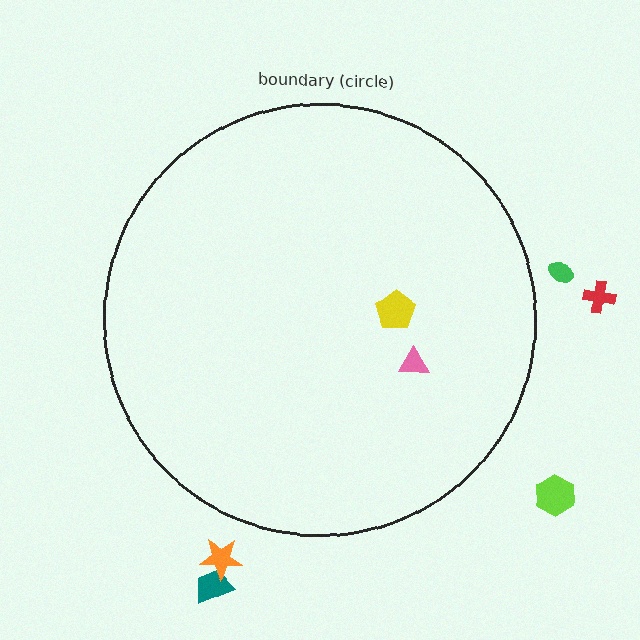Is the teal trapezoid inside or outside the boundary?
Outside.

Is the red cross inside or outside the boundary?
Outside.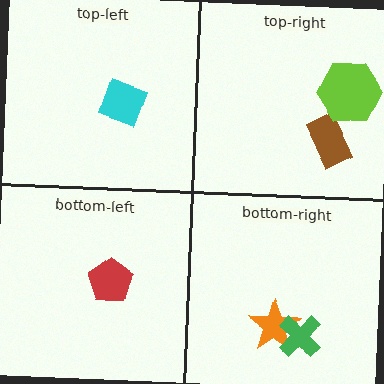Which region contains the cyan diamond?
The top-left region.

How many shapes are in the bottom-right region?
2.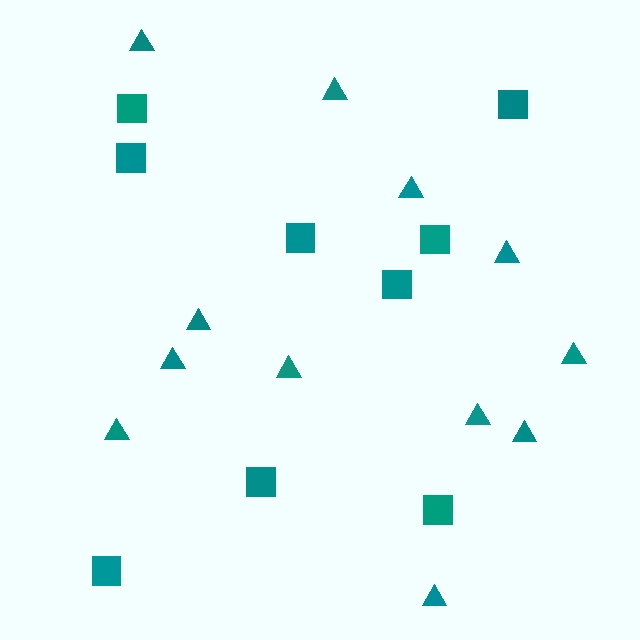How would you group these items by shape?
There are 2 groups: one group of squares (9) and one group of triangles (12).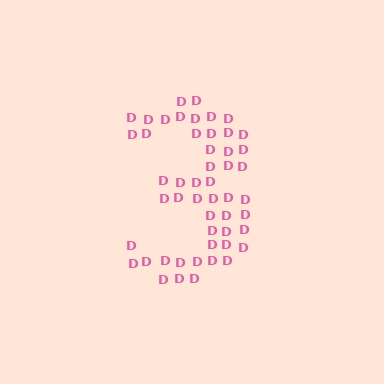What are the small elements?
The small elements are letter D's.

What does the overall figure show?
The overall figure shows the digit 3.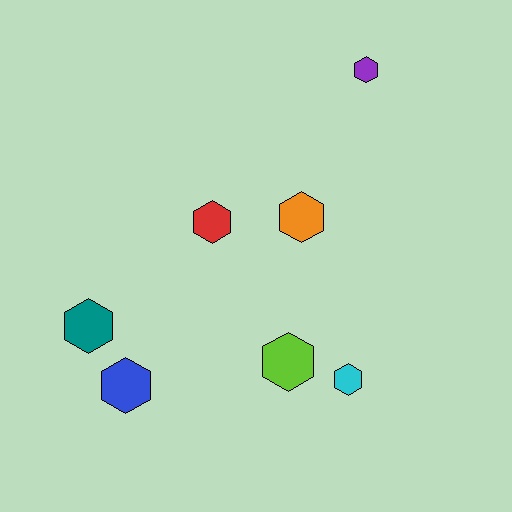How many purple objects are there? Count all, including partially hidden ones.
There is 1 purple object.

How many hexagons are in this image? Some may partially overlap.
There are 7 hexagons.